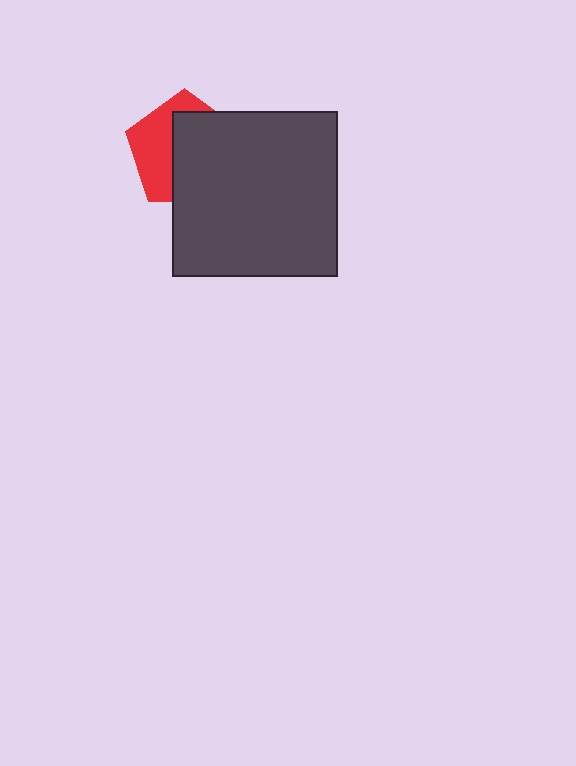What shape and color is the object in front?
The object in front is a dark gray square.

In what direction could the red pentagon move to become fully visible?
The red pentagon could move left. That would shift it out from behind the dark gray square entirely.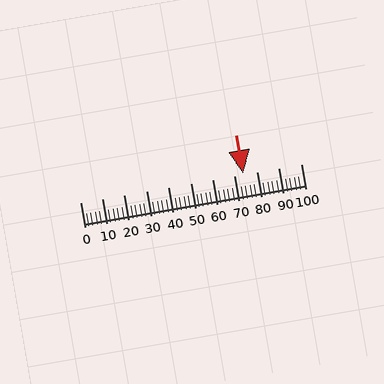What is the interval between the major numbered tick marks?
The major tick marks are spaced 10 units apart.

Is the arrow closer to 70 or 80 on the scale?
The arrow is closer to 70.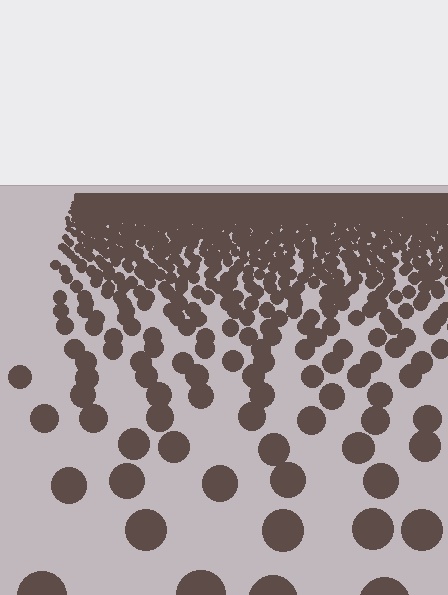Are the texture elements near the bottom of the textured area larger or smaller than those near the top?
Larger. Near the bottom, elements are closer to the viewer and appear at a bigger on-screen size.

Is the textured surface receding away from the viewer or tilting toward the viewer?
The surface is receding away from the viewer. Texture elements get smaller and denser toward the top.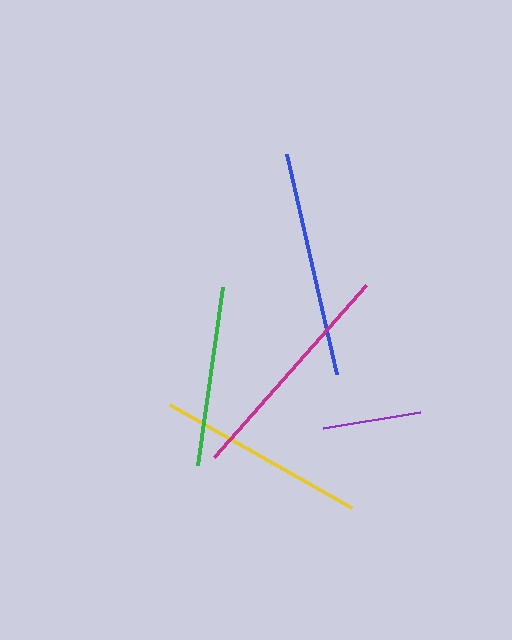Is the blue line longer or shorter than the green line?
The blue line is longer than the green line.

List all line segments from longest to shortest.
From longest to shortest: magenta, blue, yellow, green, purple.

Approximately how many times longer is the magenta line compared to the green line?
The magenta line is approximately 1.3 times the length of the green line.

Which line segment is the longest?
The magenta line is the longest at approximately 230 pixels.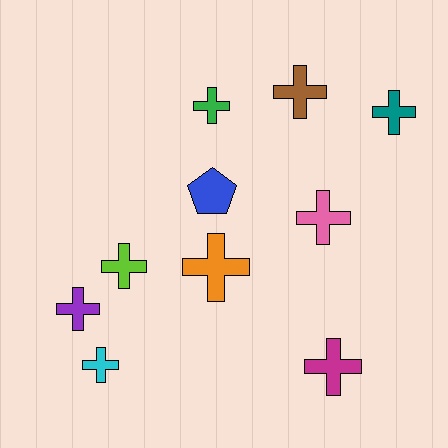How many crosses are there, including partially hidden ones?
There are 9 crosses.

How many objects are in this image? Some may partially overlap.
There are 10 objects.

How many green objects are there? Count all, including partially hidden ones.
There is 1 green object.